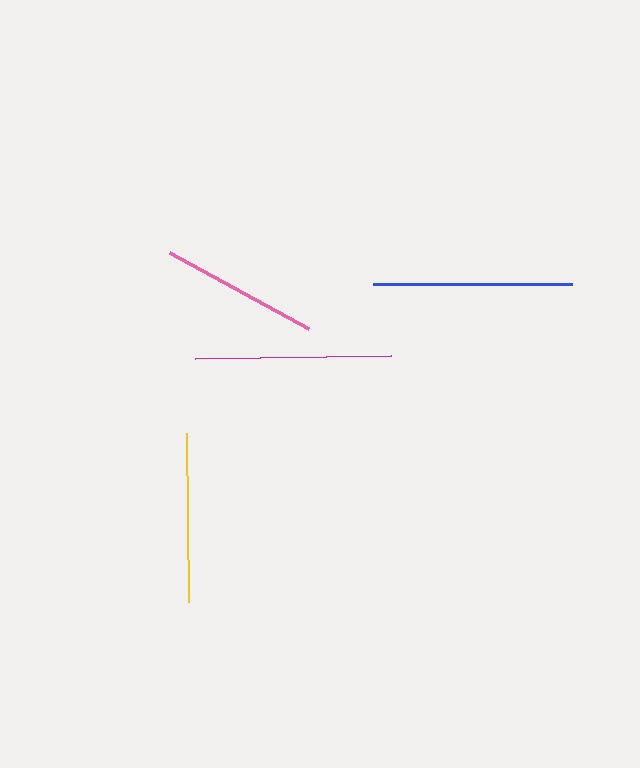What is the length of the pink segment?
The pink segment is approximately 159 pixels long.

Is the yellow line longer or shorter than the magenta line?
The magenta line is longer than the yellow line.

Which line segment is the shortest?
The pink line is the shortest at approximately 159 pixels.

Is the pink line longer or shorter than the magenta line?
The magenta line is longer than the pink line.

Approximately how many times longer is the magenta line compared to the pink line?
The magenta line is approximately 1.2 times the length of the pink line.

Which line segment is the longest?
The blue line is the longest at approximately 198 pixels.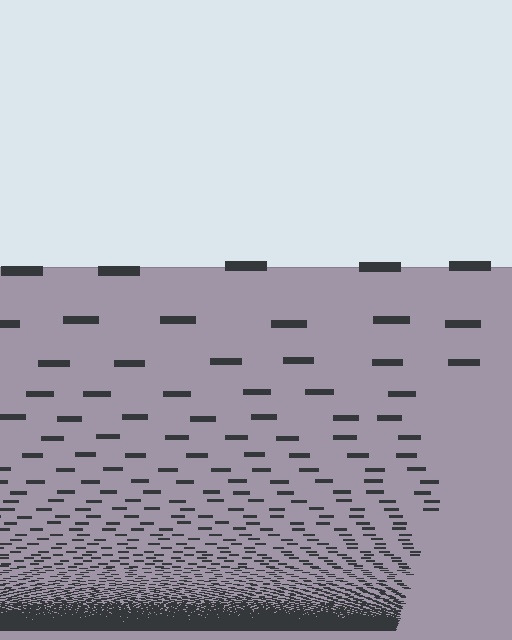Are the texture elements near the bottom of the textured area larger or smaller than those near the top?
Smaller. The gradient is inverted — elements near the bottom are smaller and denser.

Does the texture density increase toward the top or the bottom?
Density increases toward the bottom.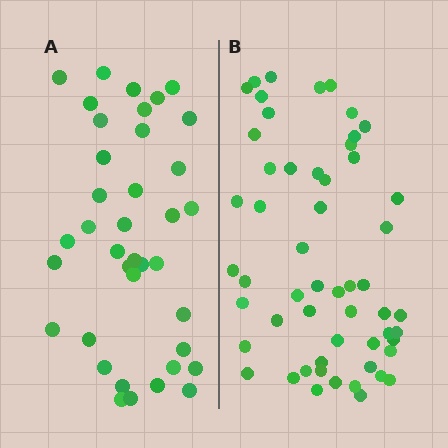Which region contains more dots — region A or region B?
Region B (the right region) has more dots.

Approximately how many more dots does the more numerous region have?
Region B has approximately 15 more dots than region A.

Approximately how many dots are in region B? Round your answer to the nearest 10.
About 60 dots. (The exact count is 55, which rounds to 60.)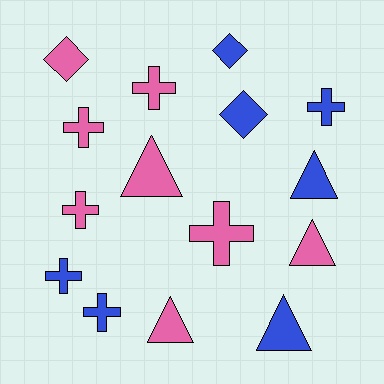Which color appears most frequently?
Pink, with 8 objects.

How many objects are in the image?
There are 15 objects.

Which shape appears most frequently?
Cross, with 7 objects.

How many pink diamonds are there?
There is 1 pink diamond.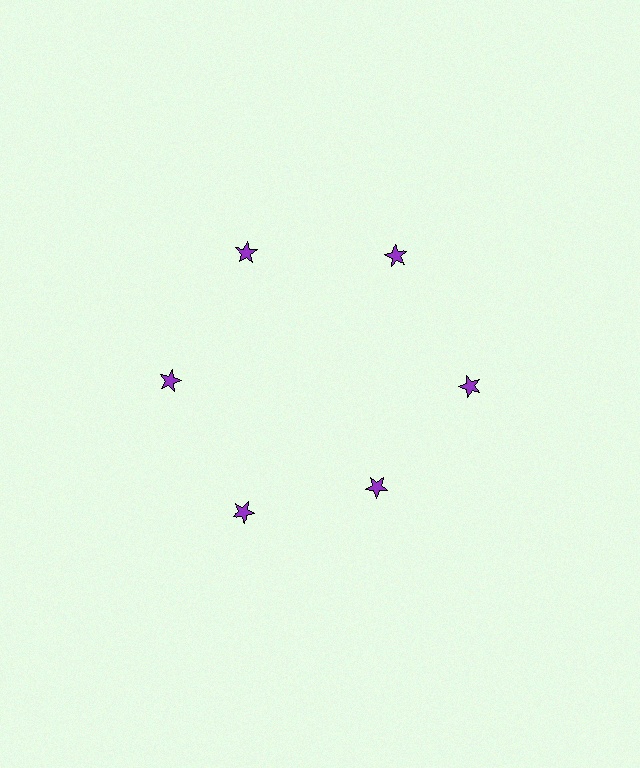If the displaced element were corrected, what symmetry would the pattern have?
It would have 6-fold rotational symmetry — the pattern would map onto itself every 60 degrees.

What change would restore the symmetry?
The symmetry would be restored by moving it outward, back onto the ring so that all 6 stars sit at equal angles and equal distance from the center.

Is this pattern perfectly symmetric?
No. The 6 purple stars are arranged in a ring, but one element near the 5 o'clock position is pulled inward toward the center, breaking the 6-fold rotational symmetry.